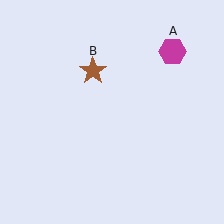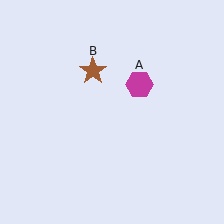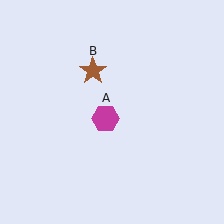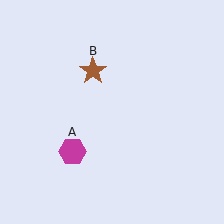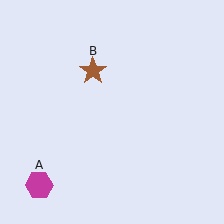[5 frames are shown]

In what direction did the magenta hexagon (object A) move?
The magenta hexagon (object A) moved down and to the left.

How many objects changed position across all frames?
1 object changed position: magenta hexagon (object A).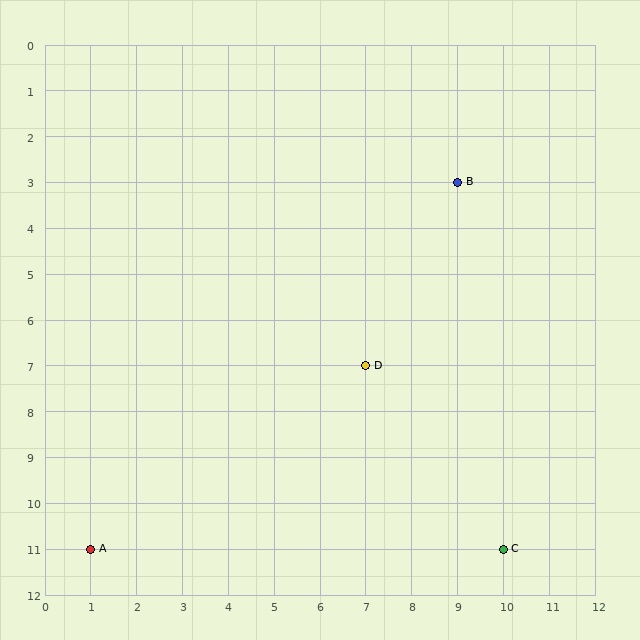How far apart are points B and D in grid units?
Points B and D are 2 columns and 4 rows apart (about 4.5 grid units diagonally).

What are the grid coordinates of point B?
Point B is at grid coordinates (9, 3).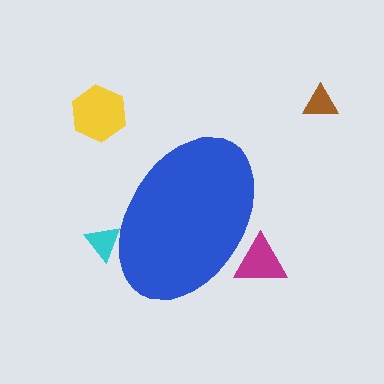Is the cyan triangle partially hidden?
Yes, the cyan triangle is partially hidden behind the blue ellipse.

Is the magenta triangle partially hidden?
Yes, the magenta triangle is partially hidden behind the blue ellipse.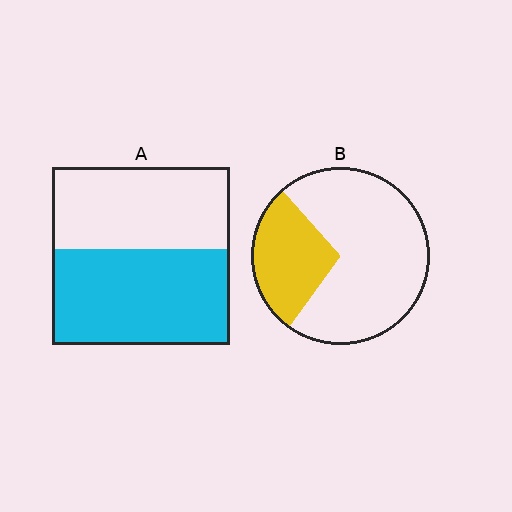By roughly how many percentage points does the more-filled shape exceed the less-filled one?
By roughly 25 percentage points (A over B).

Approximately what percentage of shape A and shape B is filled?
A is approximately 55% and B is approximately 30%.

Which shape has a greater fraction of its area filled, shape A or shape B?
Shape A.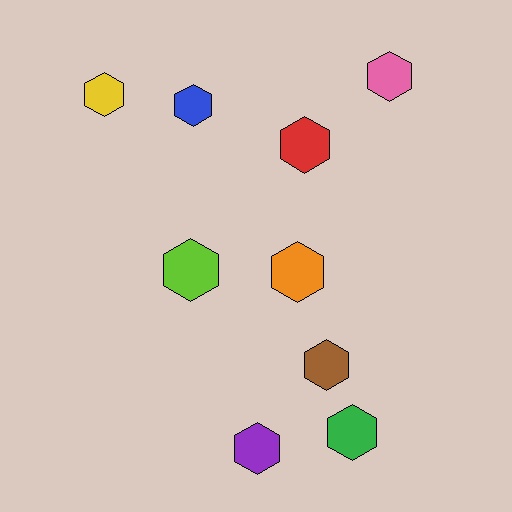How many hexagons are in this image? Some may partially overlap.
There are 9 hexagons.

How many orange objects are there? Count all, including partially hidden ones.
There is 1 orange object.